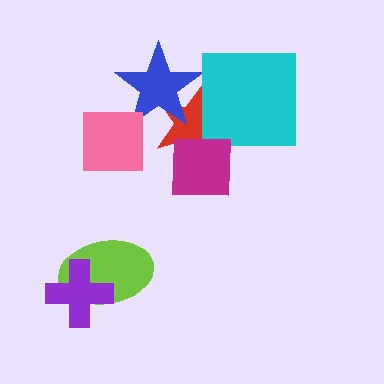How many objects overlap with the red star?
3 objects overlap with the red star.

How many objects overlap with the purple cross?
1 object overlaps with the purple cross.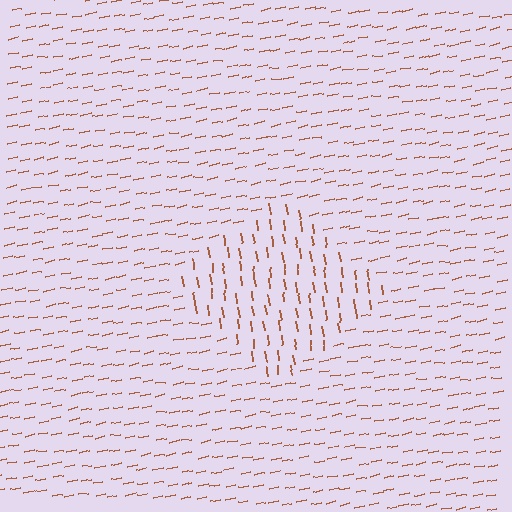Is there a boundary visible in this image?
Yes, there is a texture boundary formed by a change in line orientation.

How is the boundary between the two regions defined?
The boundary is defined purely by a change in line orientation (approximately 87 degrees difference). All lines are the same color and thickness.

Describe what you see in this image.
The image is filled with small brown line segments. A diamond region in the image has lines oriented differently from the surrounding lines, creating a visible texture boundary.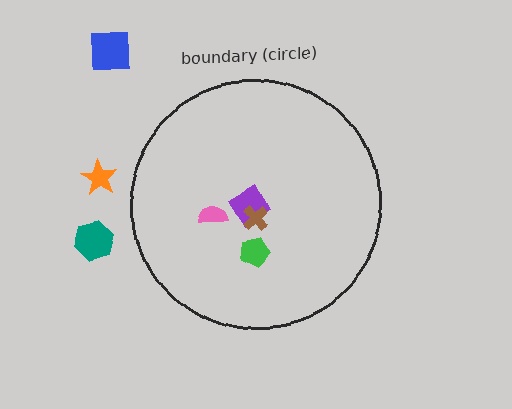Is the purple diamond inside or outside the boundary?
Inside.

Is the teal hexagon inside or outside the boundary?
Outside.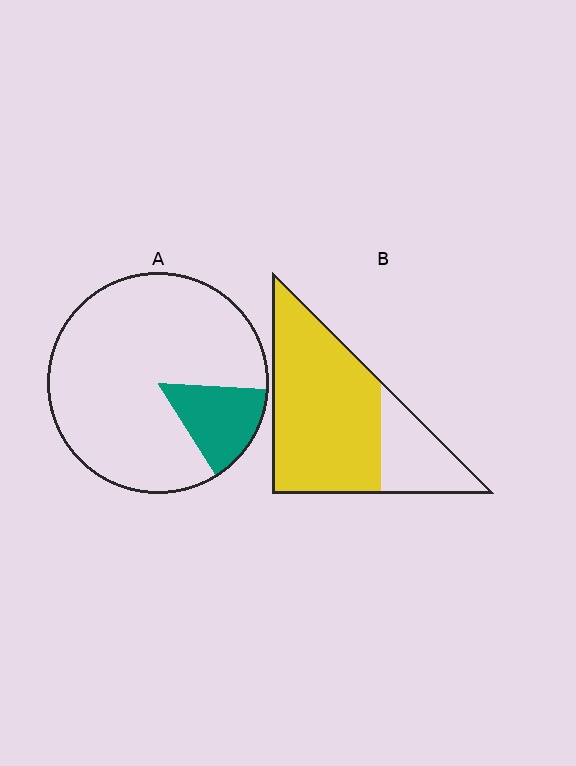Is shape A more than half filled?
No.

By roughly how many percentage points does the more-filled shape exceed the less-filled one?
By roughly 60 percentage points (B over A).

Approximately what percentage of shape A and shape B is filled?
A is approximately 15% and B is approximately 75%.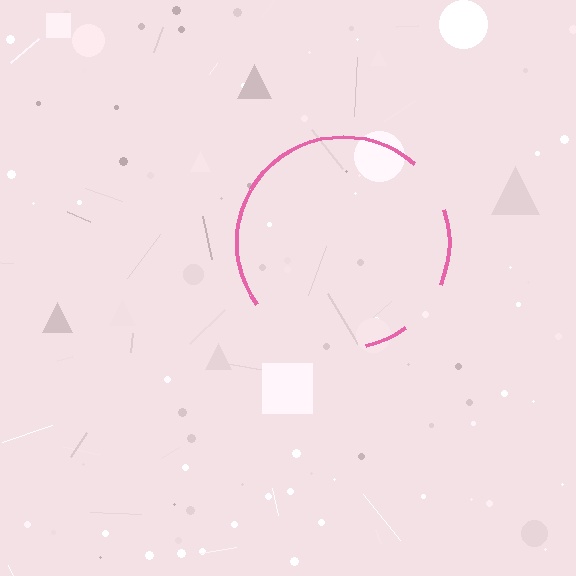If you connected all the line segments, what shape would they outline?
They would outline a circle.